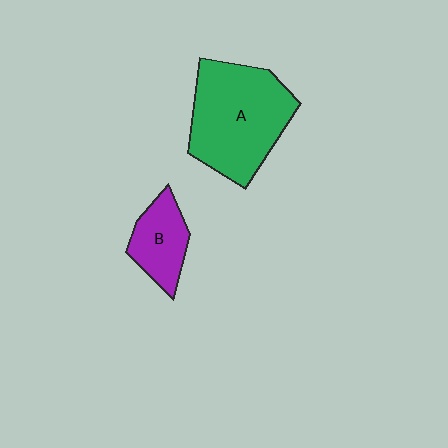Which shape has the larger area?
Shape A (green).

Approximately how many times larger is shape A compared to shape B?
Approximately 2.3 times.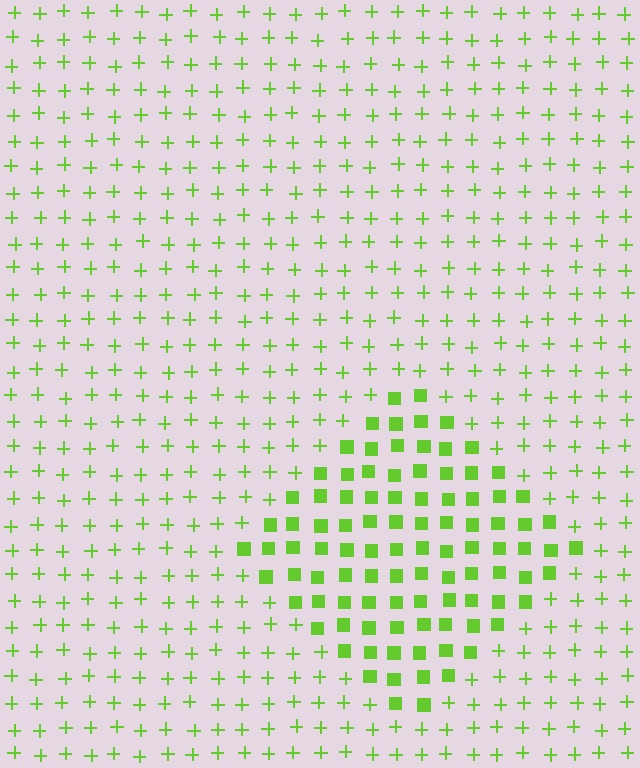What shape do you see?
I see a diamond.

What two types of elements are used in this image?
The image uses squares inside the diamond region and plus signs outside it.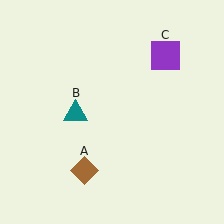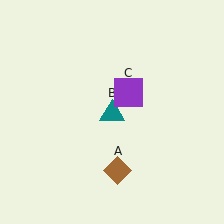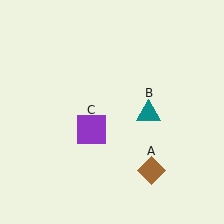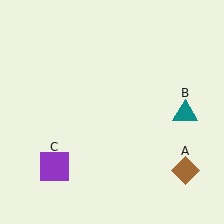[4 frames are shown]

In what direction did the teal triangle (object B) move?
The teal triangle (object B) moved right.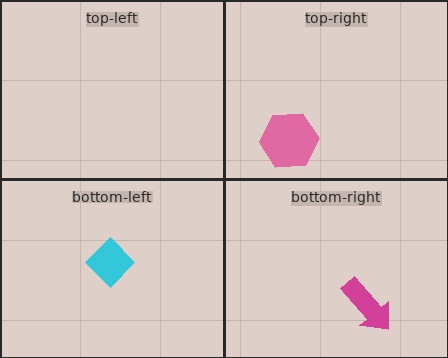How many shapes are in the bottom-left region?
1.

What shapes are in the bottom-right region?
The magenta arrow.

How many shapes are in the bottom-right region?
1.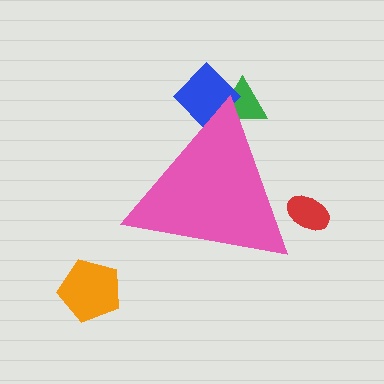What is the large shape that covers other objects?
A pink triangle.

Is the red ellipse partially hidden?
Yes, the red ellipse is partially hidden behind the pink triangle.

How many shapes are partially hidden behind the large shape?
3 shapes are partially hidden.